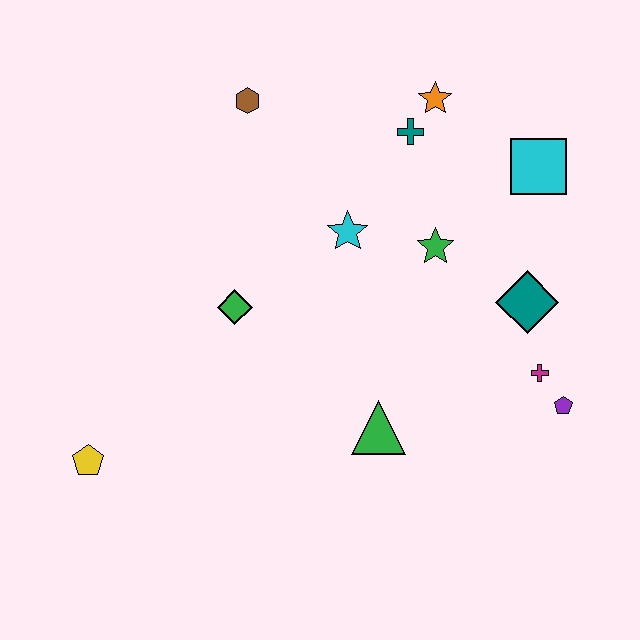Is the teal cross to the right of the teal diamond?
No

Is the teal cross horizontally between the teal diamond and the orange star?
No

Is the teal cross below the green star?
No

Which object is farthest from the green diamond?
The purple pentagon is farthest from the green diamond.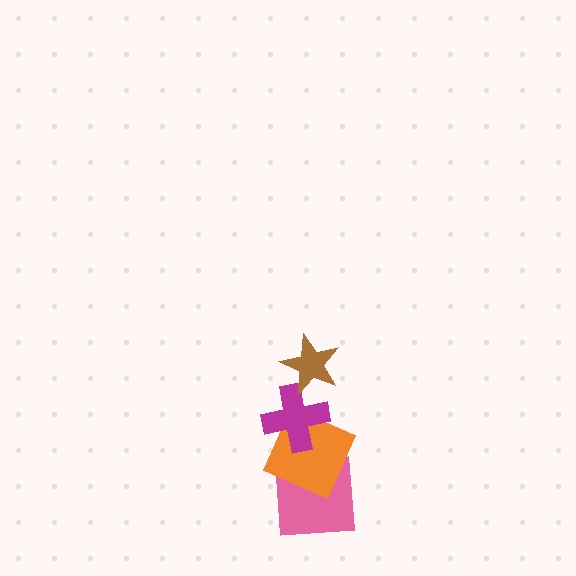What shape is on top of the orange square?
The magenta cross is on top of the orange square.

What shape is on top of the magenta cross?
The brown star is on top of the magenta cross.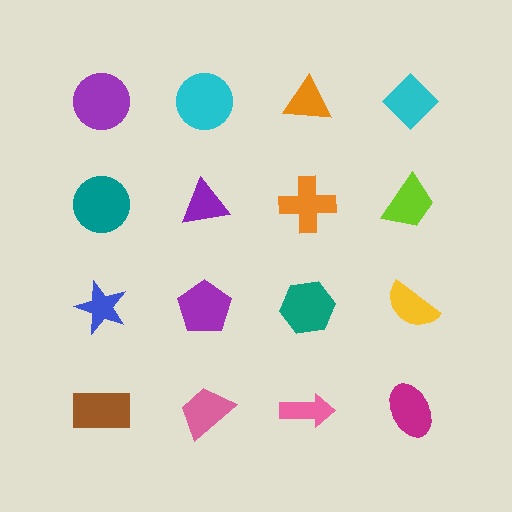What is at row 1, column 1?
A purple circle.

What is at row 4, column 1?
A brown rectangle.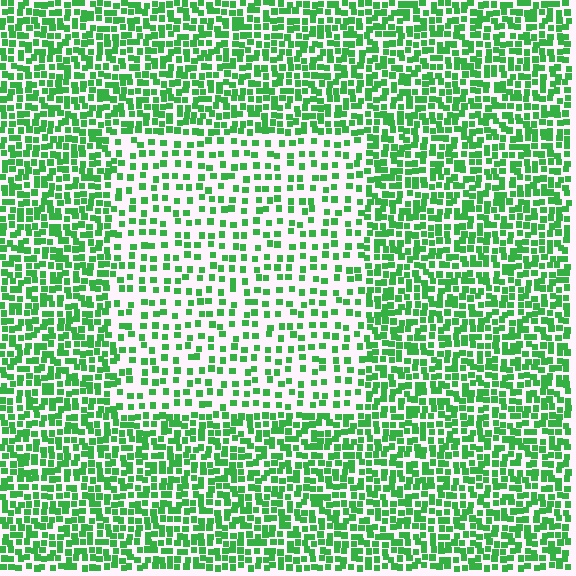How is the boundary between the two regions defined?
The boundary is defined by a change in element density (approximately 2.1x ratio). All elements are the same color, size, and shape.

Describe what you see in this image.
The image contains small green elements arranged at two different densities. A rectangle-shaped region is visible where the elements are less densely packed than the surrounding area.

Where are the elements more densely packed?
The elements are more densely packed outside the rectangle boundary.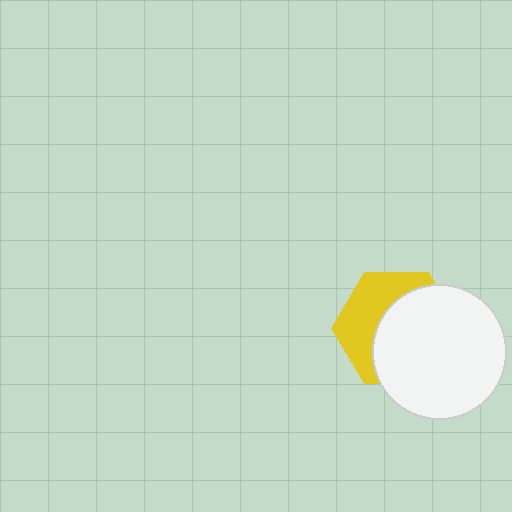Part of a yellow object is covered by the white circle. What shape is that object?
It is a hexagon.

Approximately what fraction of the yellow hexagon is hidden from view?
Roughly 58% of the yellow hexagon is hidden behind the white circle.